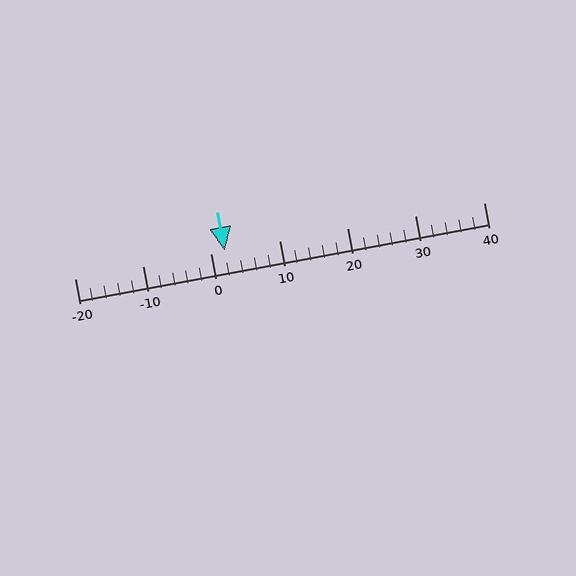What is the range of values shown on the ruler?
The ruler shows values from -20 to 40.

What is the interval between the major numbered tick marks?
The major tick marks are spaced 10 units apart.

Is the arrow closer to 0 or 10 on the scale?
The arrow is closer to 0.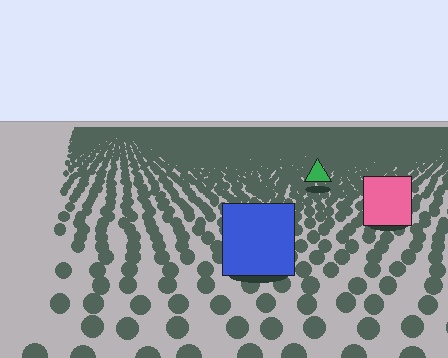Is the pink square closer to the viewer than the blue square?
No. The blue square is closer — you can tell from the texture gradient: the ground texture is coarser near it.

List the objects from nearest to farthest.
From nearest to farthest: the blue square, the pink square, the green triangle.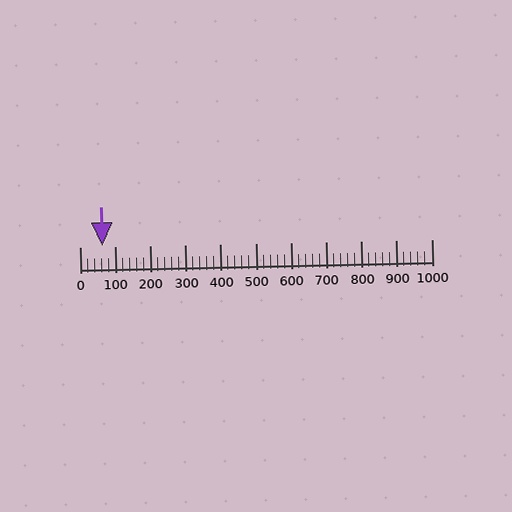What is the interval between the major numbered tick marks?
The major tick marks are spaced 100 units apart.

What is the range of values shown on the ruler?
The ruler shows values from 0 to 1000.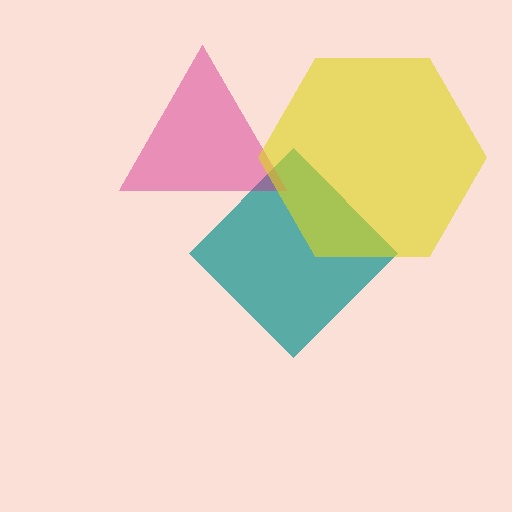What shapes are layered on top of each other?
The layered shapes are: a teal diamond, a magenta triangle, a yellow hexagon.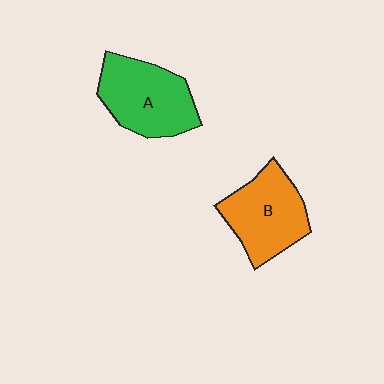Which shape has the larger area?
Shape A (green).